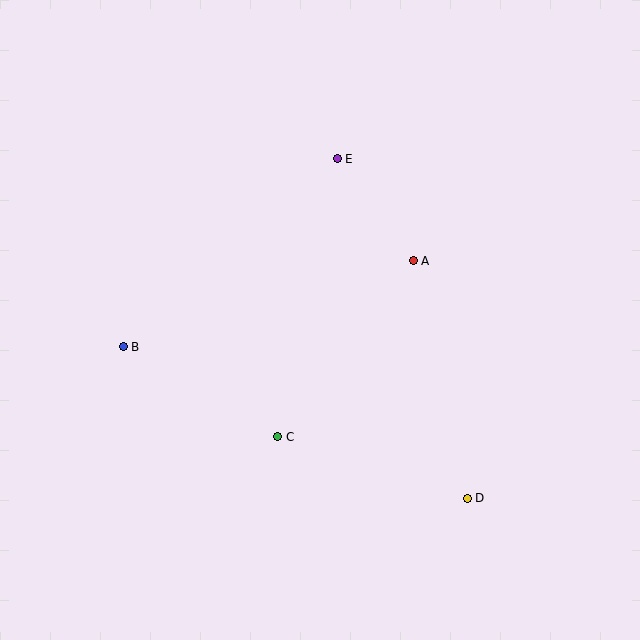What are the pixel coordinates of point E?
Point E is at (337, 159).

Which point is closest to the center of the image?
Point A at (413, 261) is closest to the center.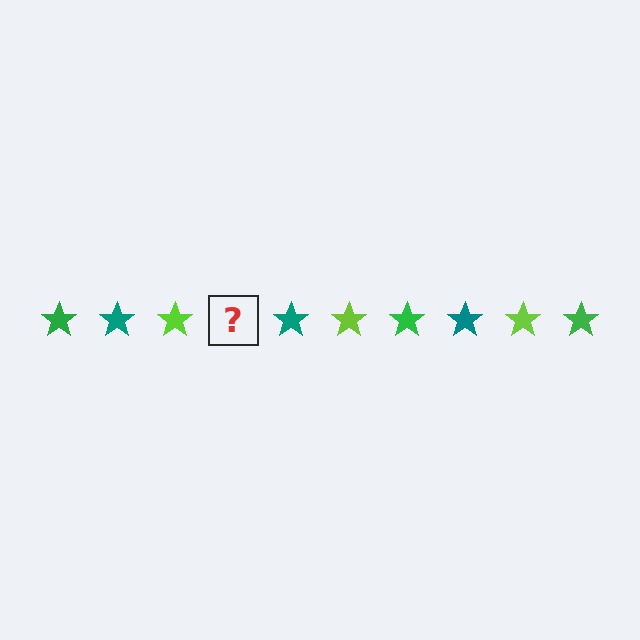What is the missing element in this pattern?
The missing element is a green star.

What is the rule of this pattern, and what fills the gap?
The rule is that the pattern cycles through green, teal, lime stars. The gap should be filled with a green star.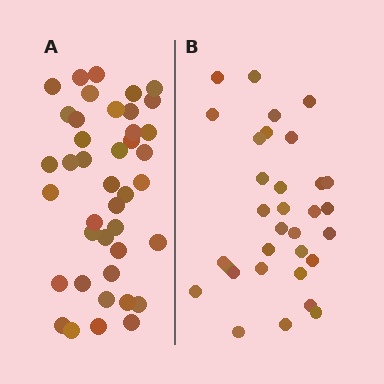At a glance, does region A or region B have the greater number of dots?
Region A (the left region) has more dots.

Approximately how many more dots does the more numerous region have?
Region A has roughly 8 or so more dots than region B.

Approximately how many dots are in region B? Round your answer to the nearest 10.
About 30 dots. (The exact count is 32, which rounds to 30.)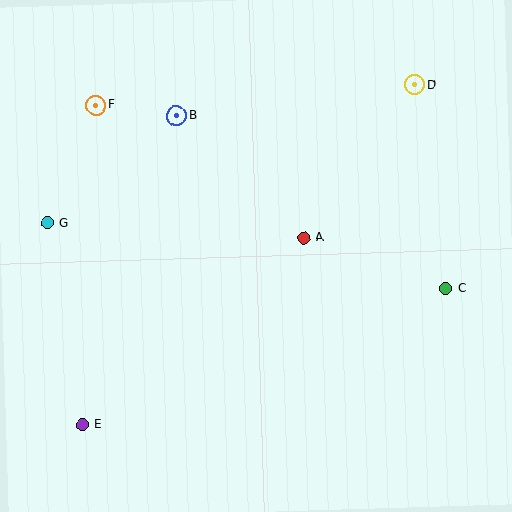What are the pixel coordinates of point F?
Point F is at (96, 105).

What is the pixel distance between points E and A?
The distance between E and A is 290 pixels.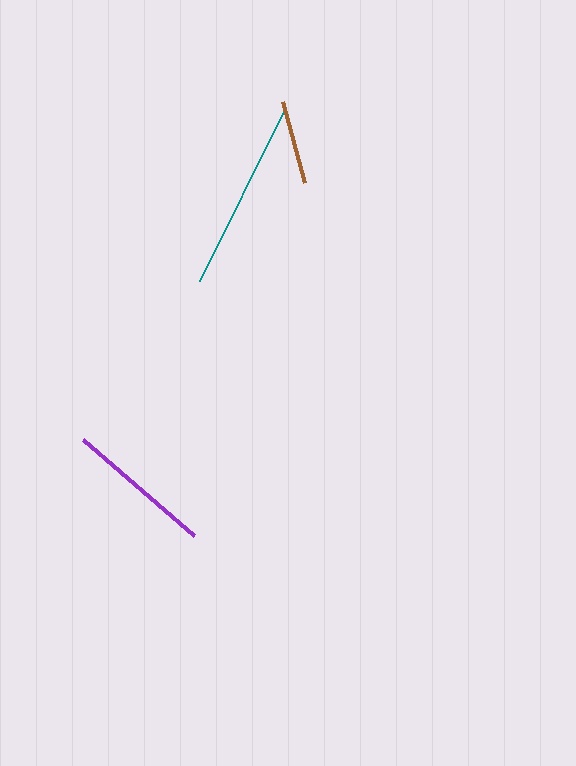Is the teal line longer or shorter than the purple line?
The teal line is longer than the purple line.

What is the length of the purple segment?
The purple segment is approximately 147 pixels long.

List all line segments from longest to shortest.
From longest to shortest: teal, purple, brown.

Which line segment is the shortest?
The brown line is the shortest at approximately 84 pixels.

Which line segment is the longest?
The teal line is the longest at approximately 192 pixels.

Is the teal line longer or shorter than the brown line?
The teal line is longer than the brown line.